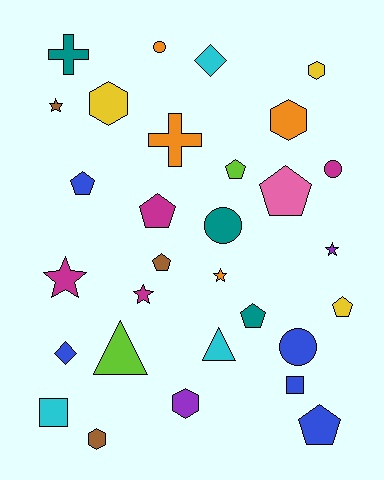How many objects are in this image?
There are 30 objects.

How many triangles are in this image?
There are 2 triangles.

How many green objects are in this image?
There are no green objects.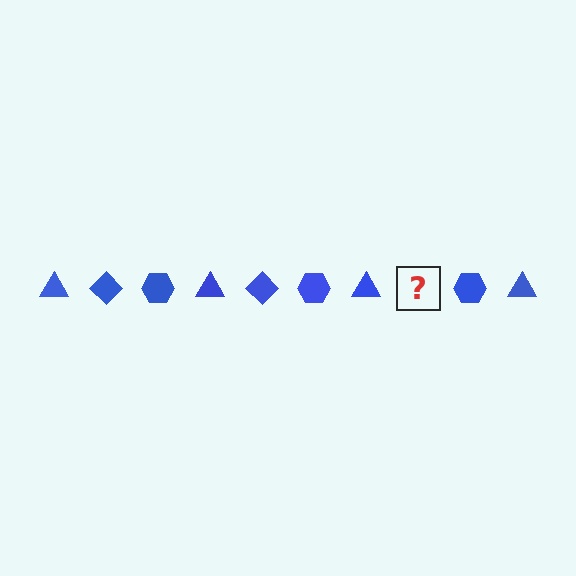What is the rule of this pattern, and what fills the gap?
The rule is that the pattern cycles through triangle, diamond, hexagon shapes in blue. The gap should be filled with a blue diamond.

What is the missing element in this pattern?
The missing element is a blue diamond.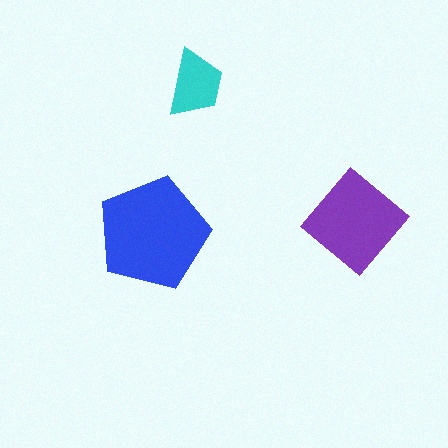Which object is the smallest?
The cyan trapezoid.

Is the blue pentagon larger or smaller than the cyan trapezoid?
Larger.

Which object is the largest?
The blue pentagon.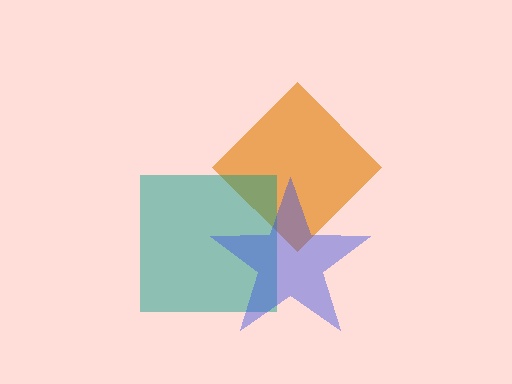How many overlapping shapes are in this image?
There are 3 overlapping shapes in the image.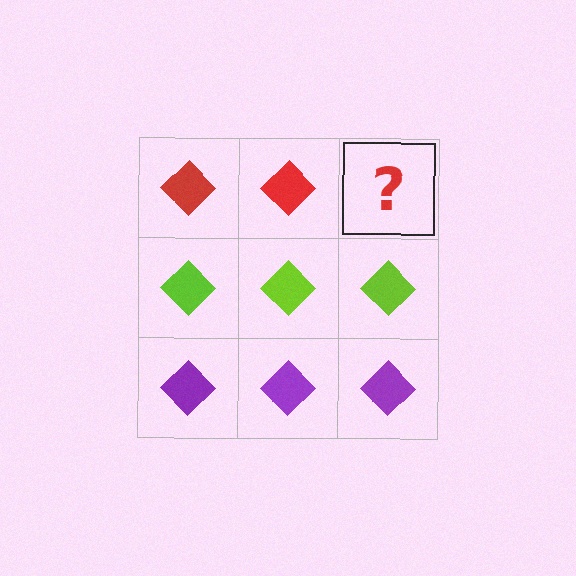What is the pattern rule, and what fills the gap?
The rule is that each row has a consistent color. The gap should be filled with a red diamond.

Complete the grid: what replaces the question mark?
The question mark should be replaced with a red diamond.